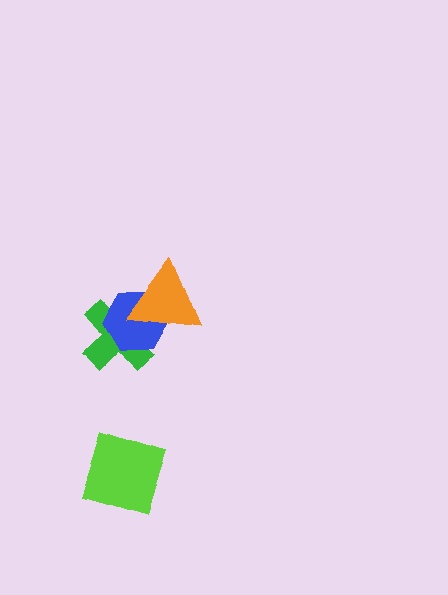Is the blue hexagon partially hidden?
Yes, it is partially covered by another shape.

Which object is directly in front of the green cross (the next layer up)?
The blue hexagon is directly in front of the green cross.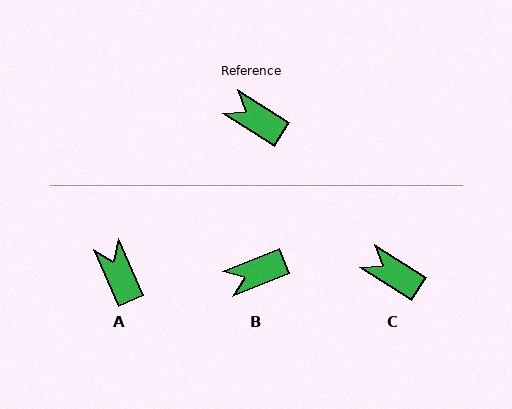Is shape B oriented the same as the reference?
No, it is off by about 54 degrees.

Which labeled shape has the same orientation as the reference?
C.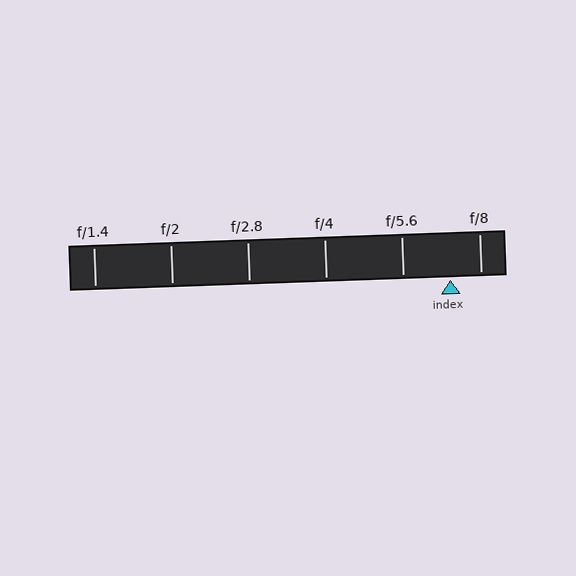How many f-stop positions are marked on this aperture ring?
There are 6 f-stop positions marked.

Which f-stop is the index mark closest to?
The index mark is closest to f/8.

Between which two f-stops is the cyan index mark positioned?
The index mark is between f/5.6 and f/8.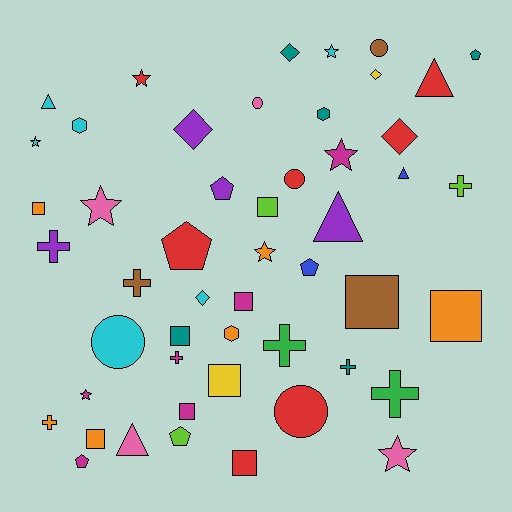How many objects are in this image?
There are 50 objects.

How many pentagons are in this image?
There are 6 pentagons.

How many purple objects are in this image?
There are 4 purple objects.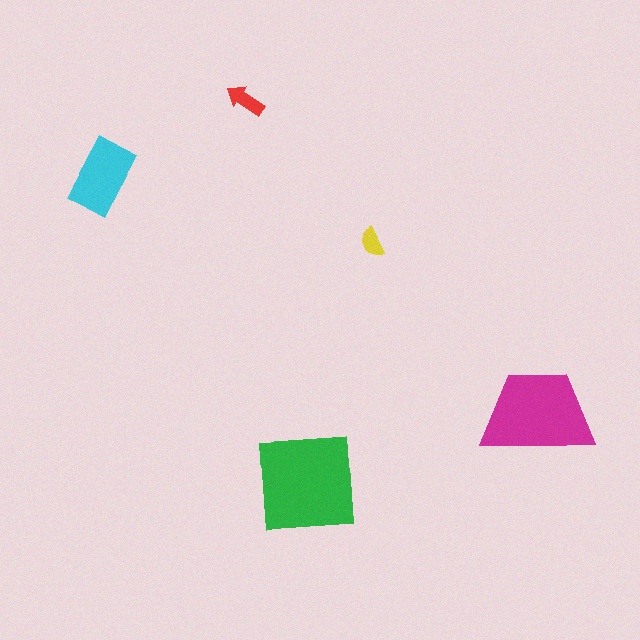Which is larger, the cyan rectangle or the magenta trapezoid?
The magenta trapezoid.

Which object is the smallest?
The yellow semicircle.